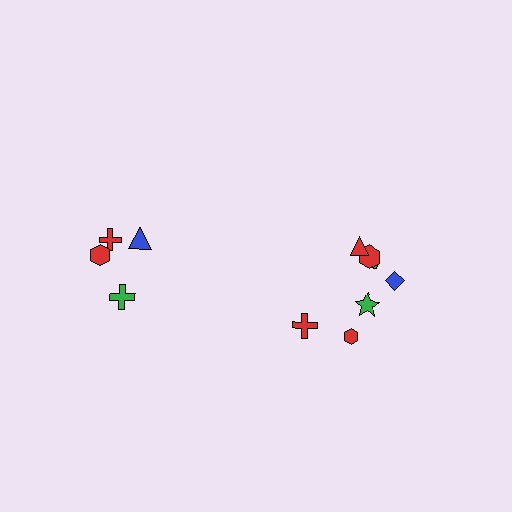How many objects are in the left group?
There are 4 objects.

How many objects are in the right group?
There are 7 objects.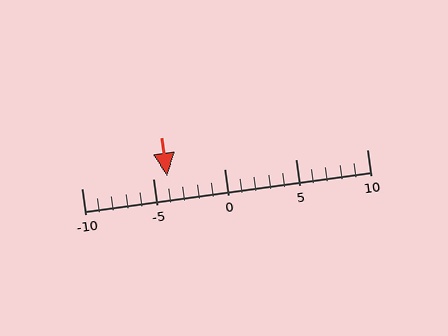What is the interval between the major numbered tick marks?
The major tick marks are spaced 5 units apart.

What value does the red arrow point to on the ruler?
The red arrow points to approximately -4.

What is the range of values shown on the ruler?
The ruler shows values from -10 to 10.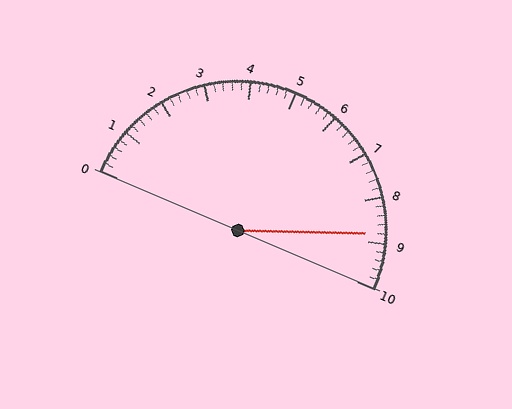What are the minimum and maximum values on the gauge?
The gauge ranges from 0 to 10.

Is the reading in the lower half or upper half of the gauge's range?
The reading is in the upper half of the range (0 to 10).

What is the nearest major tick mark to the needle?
The nearest major tick mark is 9.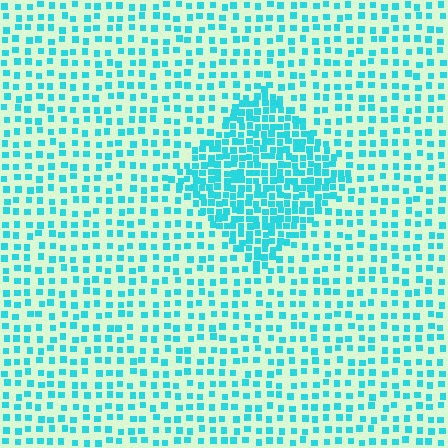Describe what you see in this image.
The image contains small cyan elements arranged at two different densities. A diamond-shaped region is visible where the elements are more densely packed than the surrounding area.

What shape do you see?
I see a diamond.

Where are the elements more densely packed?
The elements are more densely packed inside the diamond boundary.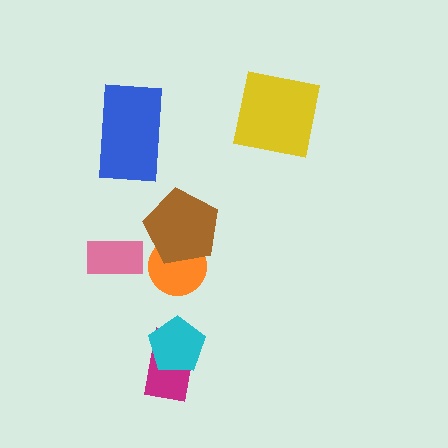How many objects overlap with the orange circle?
1 object overlaps with the orange circle.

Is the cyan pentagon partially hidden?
No, no other shape covers it.